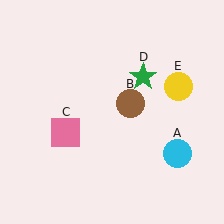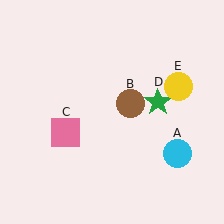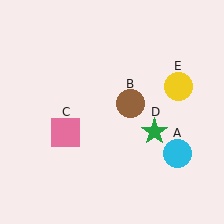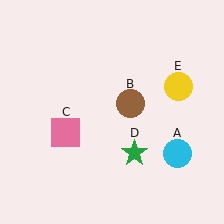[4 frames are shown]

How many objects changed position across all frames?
1 object changed position: green star (object D).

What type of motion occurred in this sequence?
The green star (object D) rotated clockwise around the center of the scene.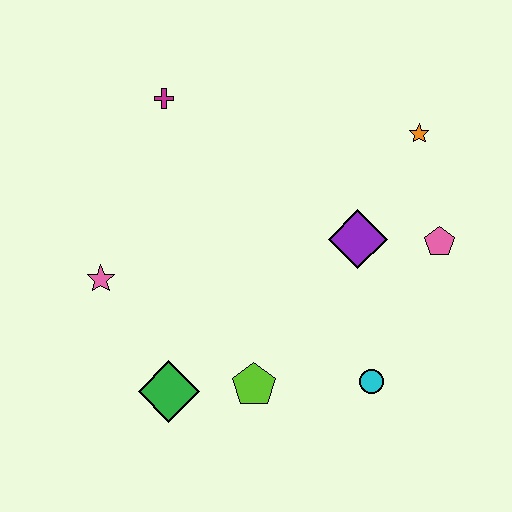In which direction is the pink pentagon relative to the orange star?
The pink pentagon is below the orange star.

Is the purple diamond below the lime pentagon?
No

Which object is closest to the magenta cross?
The pink star is closest to the magenta cross.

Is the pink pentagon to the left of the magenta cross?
No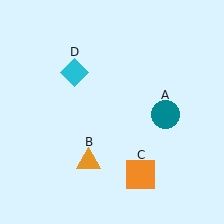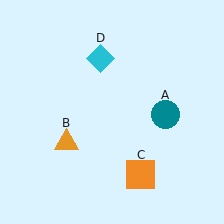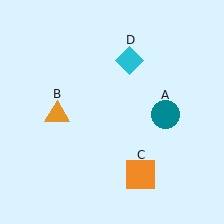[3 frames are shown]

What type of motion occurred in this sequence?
The orange triangle (object B), cyan diamond (object D) rotated clockwise around the center of the scene.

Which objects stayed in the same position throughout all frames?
Teal circle (object A) and orange square (object C) remained stationary.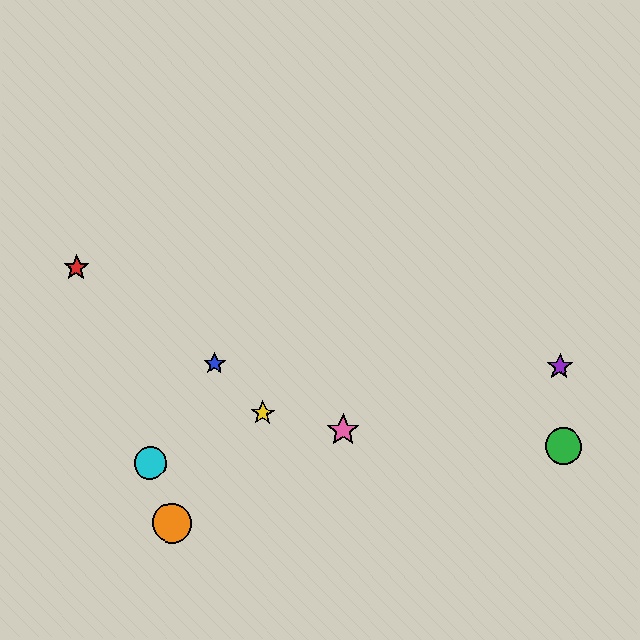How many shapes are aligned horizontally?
2 shapes (the blue star, the purple star) are aligned horizontally.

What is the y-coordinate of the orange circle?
The orange circle is at y≈523.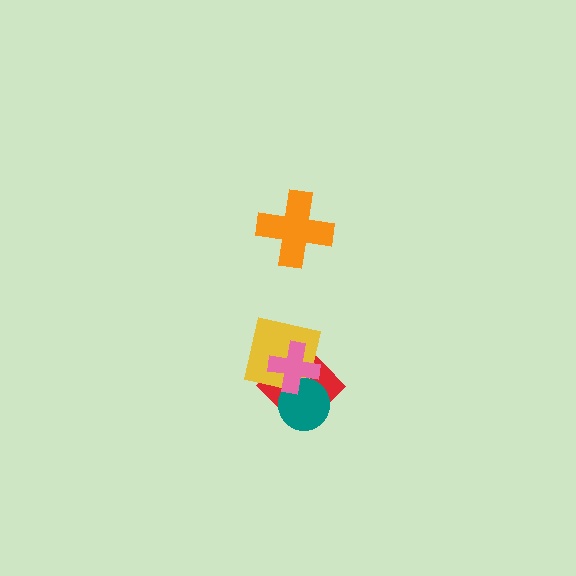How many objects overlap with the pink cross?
3 objects overlap with the pink cross.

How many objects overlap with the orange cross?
0 objects overlap with the orange cross.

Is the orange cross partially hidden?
No, no other shape covers it.